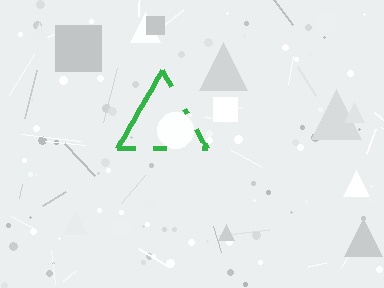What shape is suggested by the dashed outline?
The dashed outline suggests a triangle.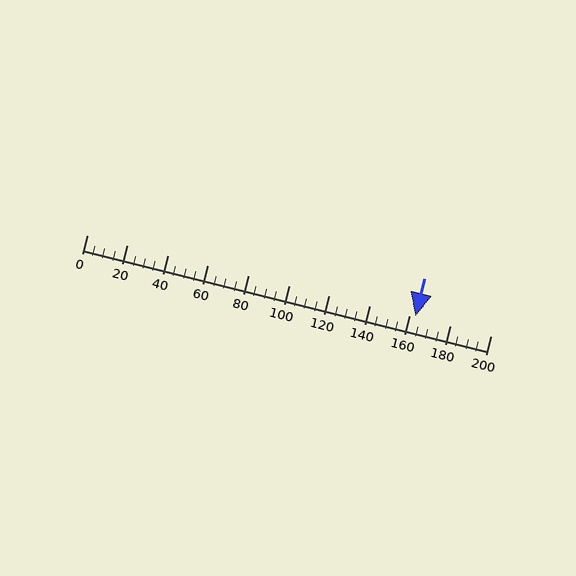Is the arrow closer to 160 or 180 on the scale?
The arrow is closer to 160.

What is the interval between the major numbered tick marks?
The major tick marks are spaced 20 units apart.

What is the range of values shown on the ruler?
The ruler shows values from 0 to 200.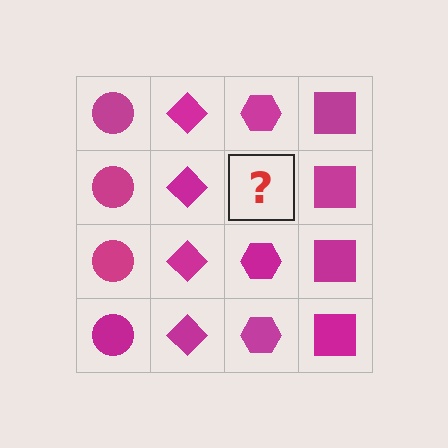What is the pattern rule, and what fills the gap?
The rule is that each column has a consistent shape. The gap should be filled with a magenta hexagon.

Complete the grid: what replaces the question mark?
The question mark should be replaced with a magenta hexagon.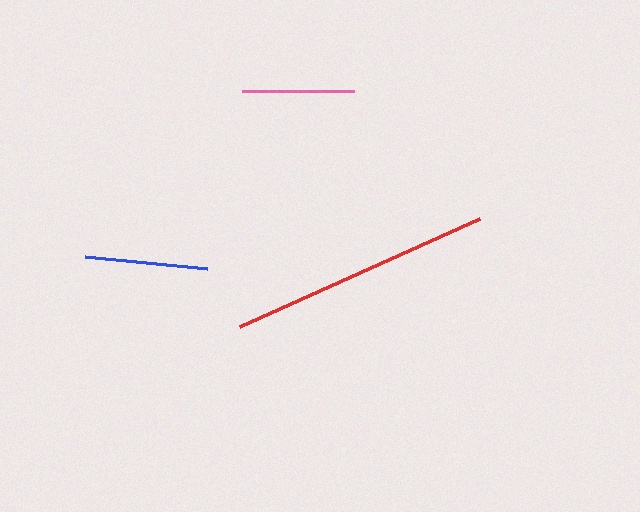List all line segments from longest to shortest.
From longest to shortest: red, blue, pink.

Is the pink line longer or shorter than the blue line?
The blue line is longer than the pink line.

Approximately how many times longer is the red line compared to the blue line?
The red line is approximately 2.2 times the length of the blue line.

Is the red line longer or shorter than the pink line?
The red line is longer than the pink line.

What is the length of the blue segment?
The blue segment is approximately 122 pixels long.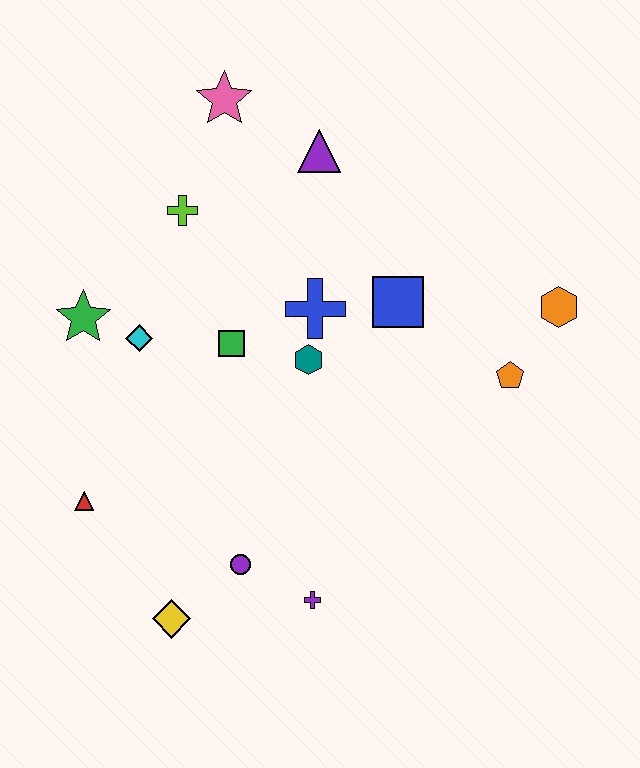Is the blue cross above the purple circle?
Yes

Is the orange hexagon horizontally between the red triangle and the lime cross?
No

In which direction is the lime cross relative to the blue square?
The lime cross is to the left of the blue square.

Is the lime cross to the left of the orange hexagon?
Yes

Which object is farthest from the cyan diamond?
The orange hexagon is farthest from the cyan diamond.